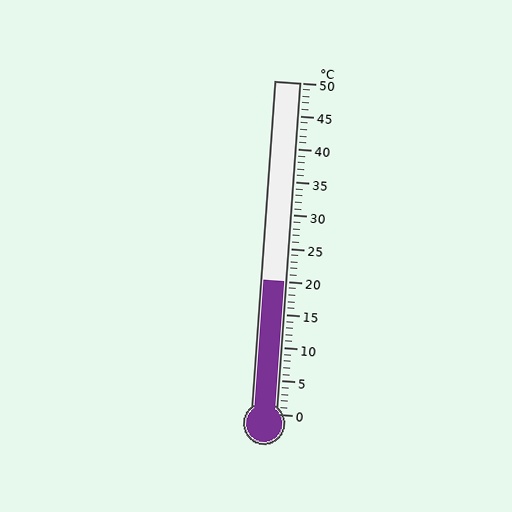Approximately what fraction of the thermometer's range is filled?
The thermometer is filled to approximately 40% of its range.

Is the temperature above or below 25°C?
The temperature is below 25°C.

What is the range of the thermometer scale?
The thermometer scale ranges from 0°C to 50°C.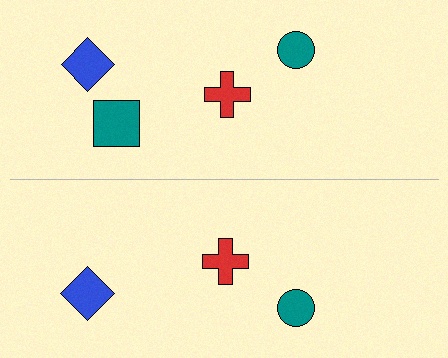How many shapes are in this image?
There are 7 shapes in this image.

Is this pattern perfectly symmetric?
No, the pattern is not perfectly symmetric. A teal square is missing from the bottom side.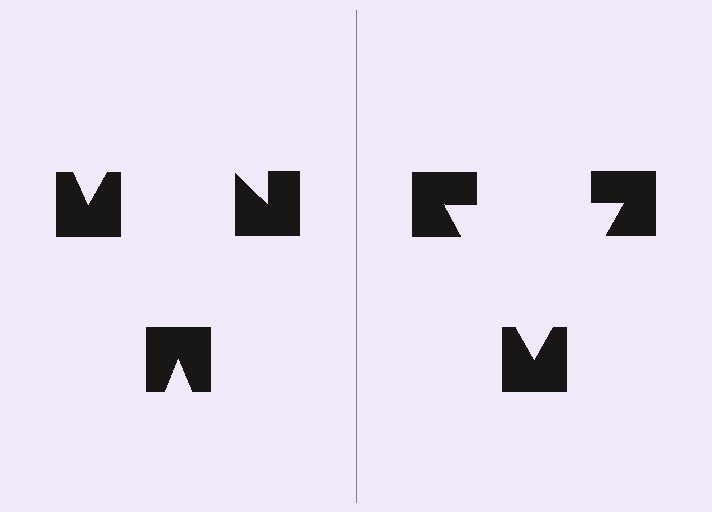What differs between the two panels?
The notched squares are positioned identically on both sides; only the wedge orientations differ. On the right they align to a triangle; on the left they are misaligned.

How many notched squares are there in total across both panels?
6 — 3 on each side.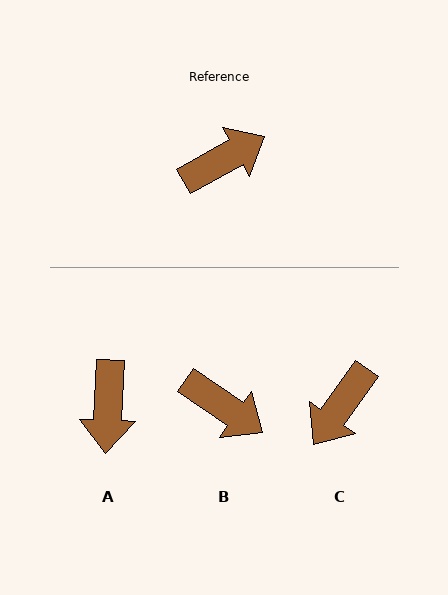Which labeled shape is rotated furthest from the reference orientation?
C, about 154 degrees away.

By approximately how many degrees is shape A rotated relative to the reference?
Approximately 122 degrees clockwise.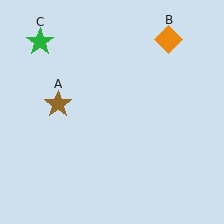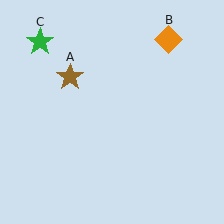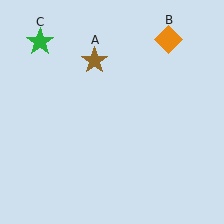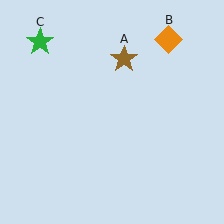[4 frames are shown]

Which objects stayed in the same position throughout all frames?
Orange diamond (object B) and green star (object C) remained stationary.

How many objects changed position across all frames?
1 object changed position: brown star (object A).